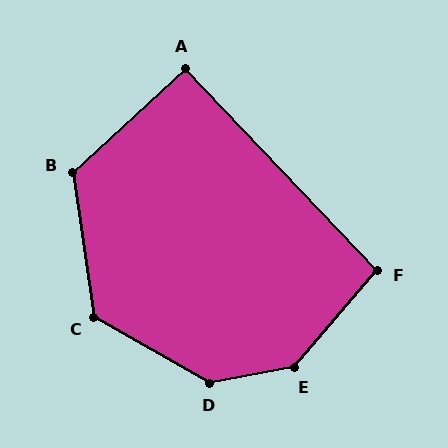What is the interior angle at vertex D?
Approximately 140 degrees (obtuse).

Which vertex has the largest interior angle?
E, at approximately 141 degrees.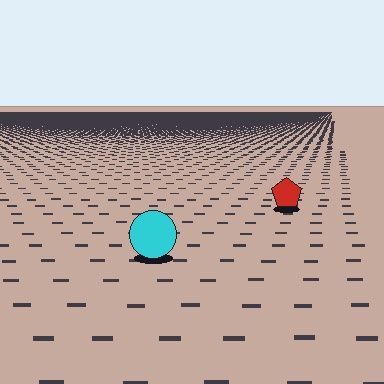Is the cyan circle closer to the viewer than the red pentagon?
Yes. The cyan circle is closer — you can tell from the texture gradient: the ground texture is coarser near it.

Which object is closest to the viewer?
The cyan circle is closest. The texture marks near it are larger and more spread out.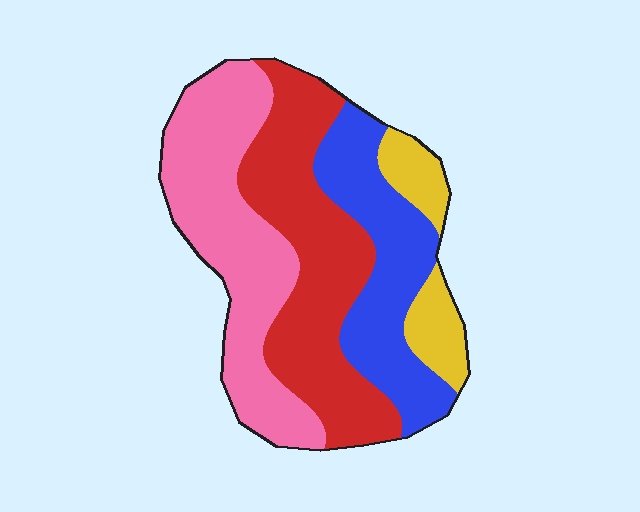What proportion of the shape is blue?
Blue covers about 25% of the shape.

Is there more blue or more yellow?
Blue.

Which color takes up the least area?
Yellow, at roughly 10%.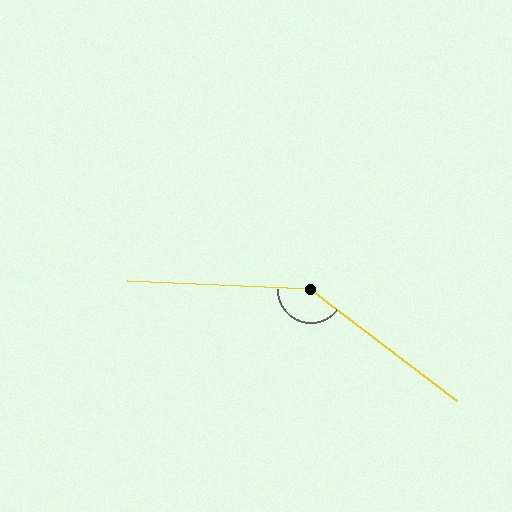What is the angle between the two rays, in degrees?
Approximately 145 degrees.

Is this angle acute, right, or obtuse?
It is obtuse.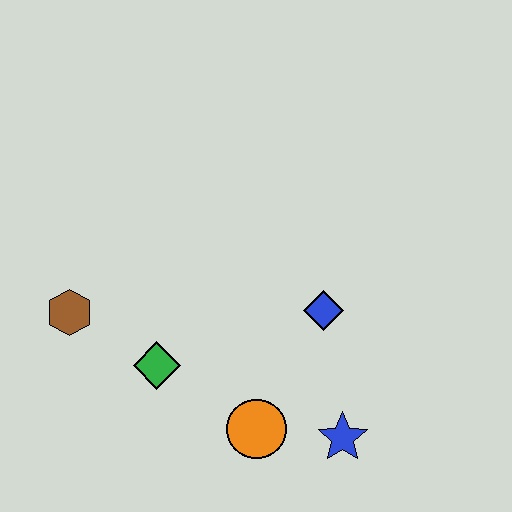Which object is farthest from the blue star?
The brown hexagon is farthest from the blue star.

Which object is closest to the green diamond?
The brown hexagon is closest to the green diamond.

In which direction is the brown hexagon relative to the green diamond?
The brown hexagon is to the left of the green diamond.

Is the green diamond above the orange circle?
Yes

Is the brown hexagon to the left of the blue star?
Yes